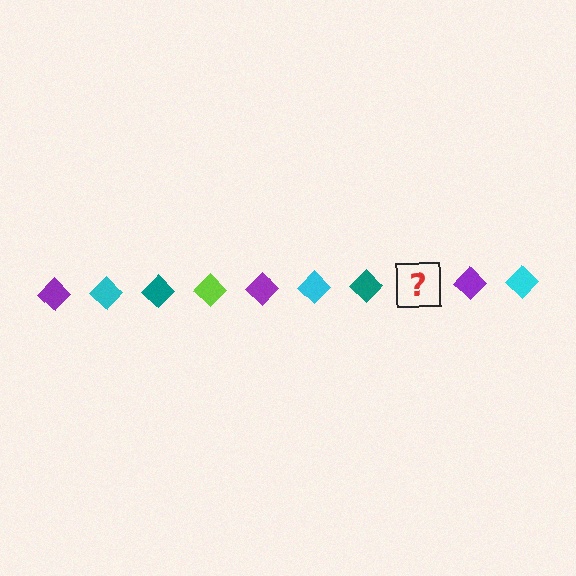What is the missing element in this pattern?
The missing element is a lime diamond.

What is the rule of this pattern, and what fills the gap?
The rule is that the pattern cycles through purple, cyan, teal, lime diamonds. The gap should be filled with a lime diamond.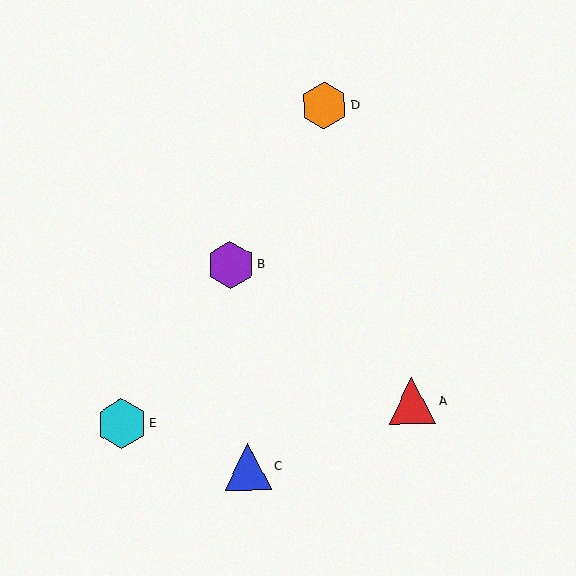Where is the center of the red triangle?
The center of the red triangle is at (412, 401).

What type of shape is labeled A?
Shape A is a red triangle.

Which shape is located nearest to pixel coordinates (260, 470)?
The blue triangle (labeled C) at (248, 467) is nearest to that location.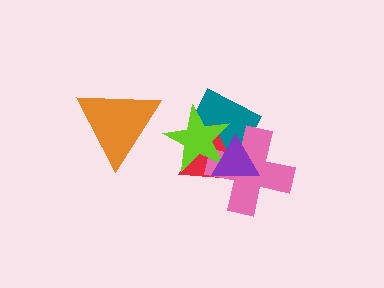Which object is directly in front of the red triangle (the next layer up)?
The pink cross is directly in front of the red triangle.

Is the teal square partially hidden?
Yes, it is partially covered by another shape.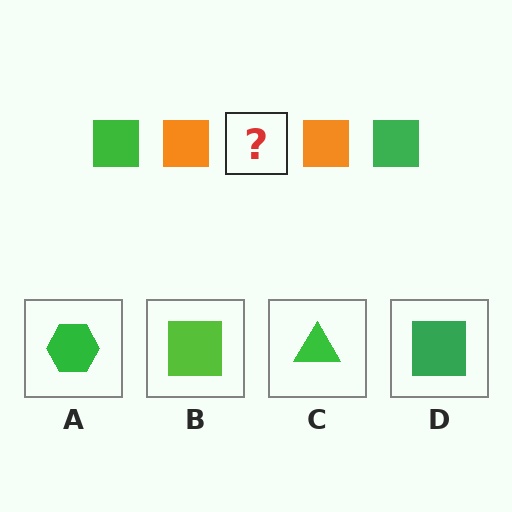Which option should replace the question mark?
Option D.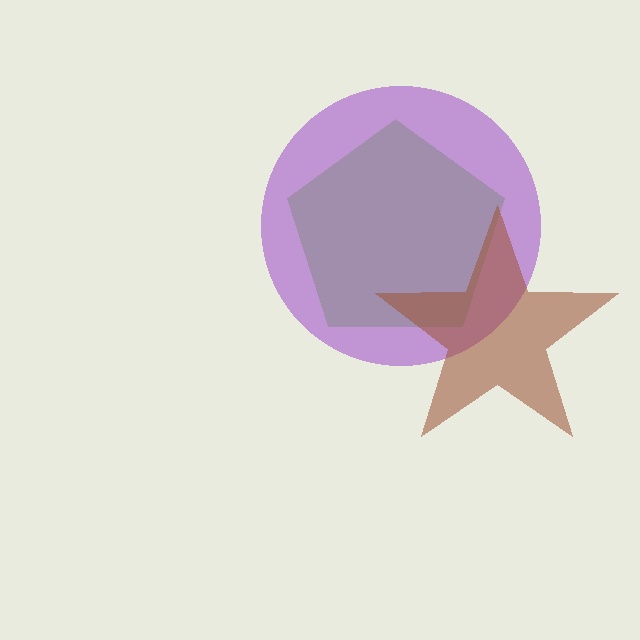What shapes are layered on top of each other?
The layered shapes are: a lime pentagon, a purple circle, a brown star.